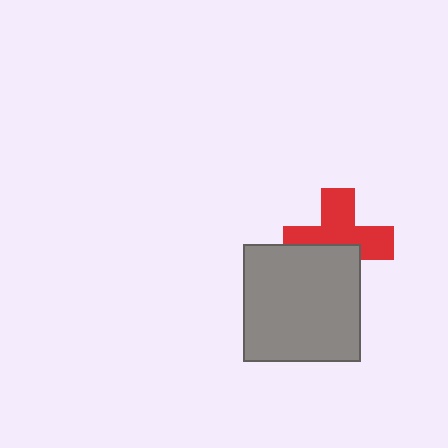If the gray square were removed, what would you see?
You would see the complete red cross.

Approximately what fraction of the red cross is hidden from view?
Roughly 41% of the red cross is hidden behind the gray square.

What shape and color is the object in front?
The object in front is a gray square.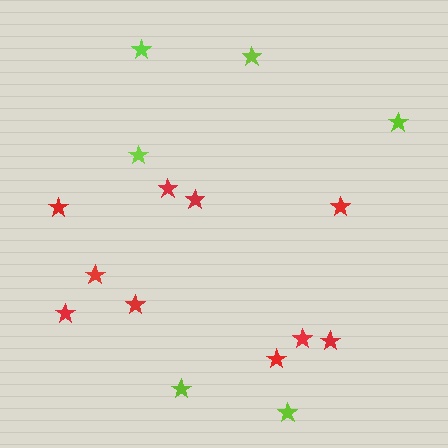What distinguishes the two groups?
There are 2 groups: one group of lime stars (6) and one group of red stars (10).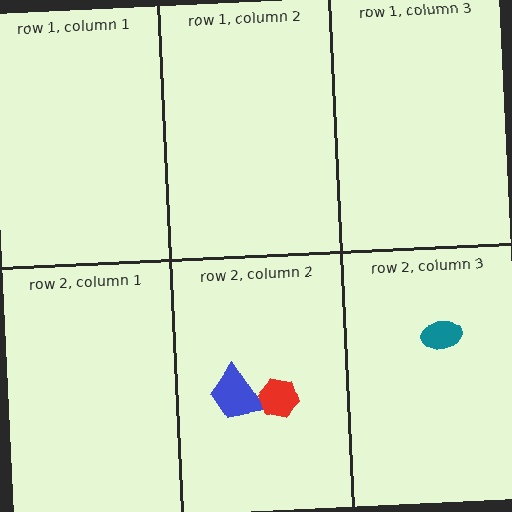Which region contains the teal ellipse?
The row 2, column 3 region.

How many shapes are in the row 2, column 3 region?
1.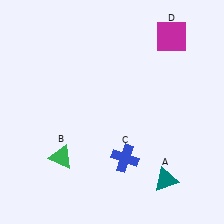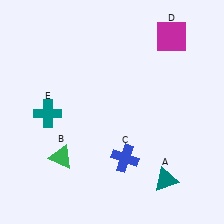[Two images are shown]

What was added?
A teal cross (E) was added in Image 2.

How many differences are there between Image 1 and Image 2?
There is 1 difference between the two images.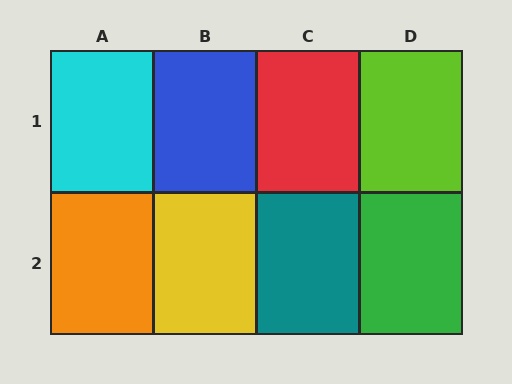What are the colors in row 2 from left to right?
Orange, yellow, teal, green.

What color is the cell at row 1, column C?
Red.